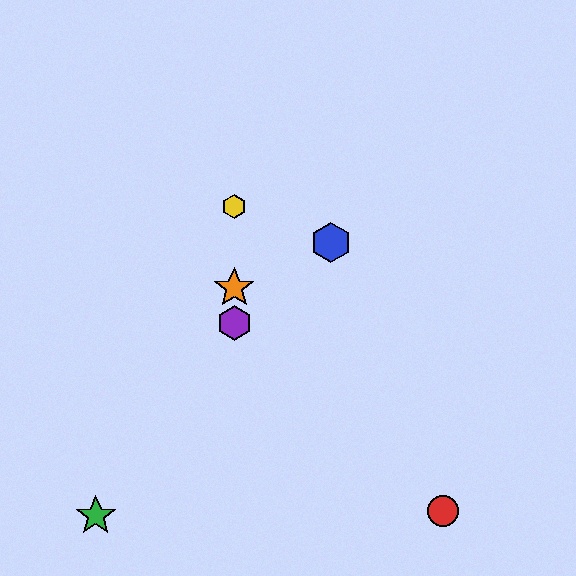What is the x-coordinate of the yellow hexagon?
The yellow hexagon is at x≈234.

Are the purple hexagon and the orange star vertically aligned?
Yes, both are at x≈234.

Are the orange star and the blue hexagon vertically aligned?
No, the orange star is at x≈234 and the blue hexagon is at x≈331.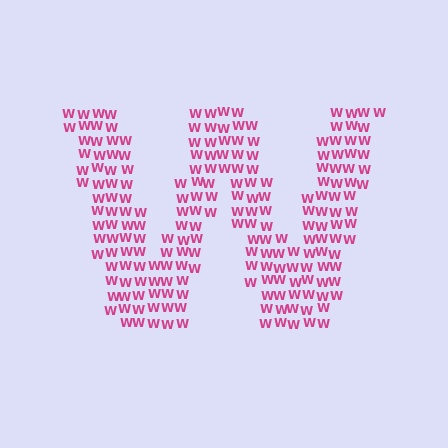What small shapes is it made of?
It is made of small letter W's.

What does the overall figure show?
The overall figure shows the letter W.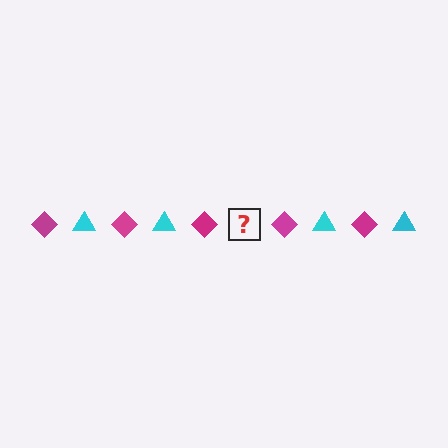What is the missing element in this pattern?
The missing element is a cyan triangle.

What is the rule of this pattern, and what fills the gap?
The rule is that the pattern alternates between magenta diamond and cyan triangle. The gap should be filled with a cyan triangle.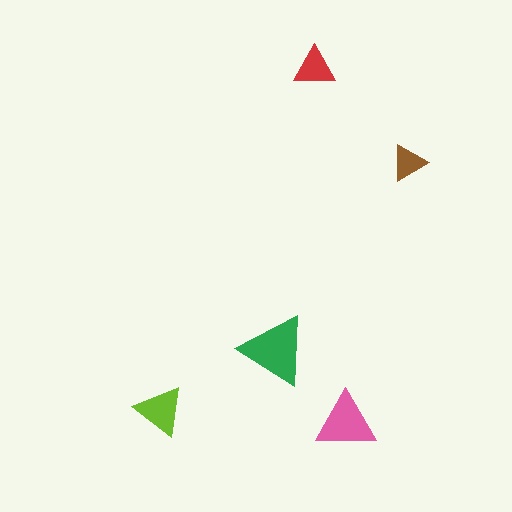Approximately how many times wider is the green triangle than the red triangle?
About 1.5 times wider.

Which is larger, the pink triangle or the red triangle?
The pink one.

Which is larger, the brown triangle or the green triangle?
The green one.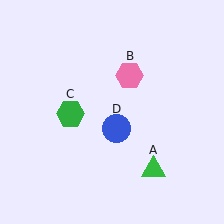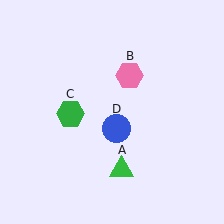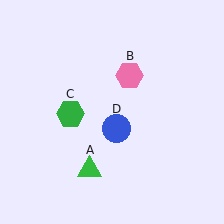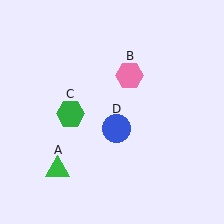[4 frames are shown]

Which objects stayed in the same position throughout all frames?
Pink hexagon (object B) and green hexagon (object C) and blue circle (object D) remained stationary.